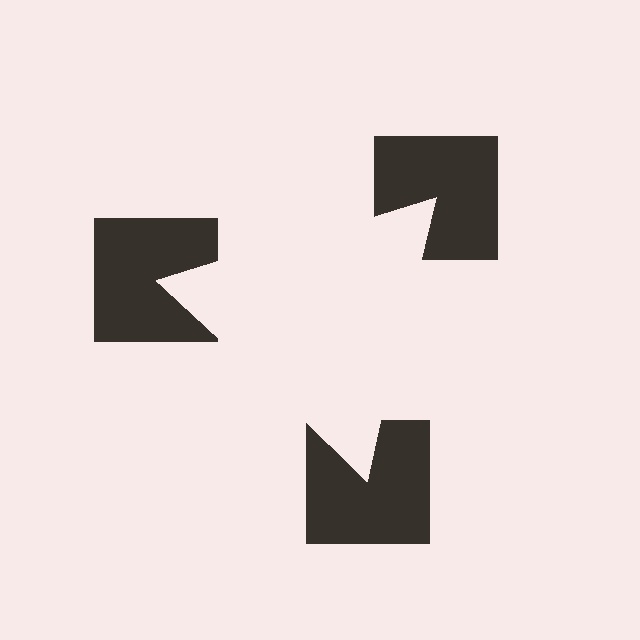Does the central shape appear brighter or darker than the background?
It typically appears slightly brighter than the background, even though no actual brightness change is drawn.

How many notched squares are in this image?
There are 3 — one at each vertex of the illusory triangle.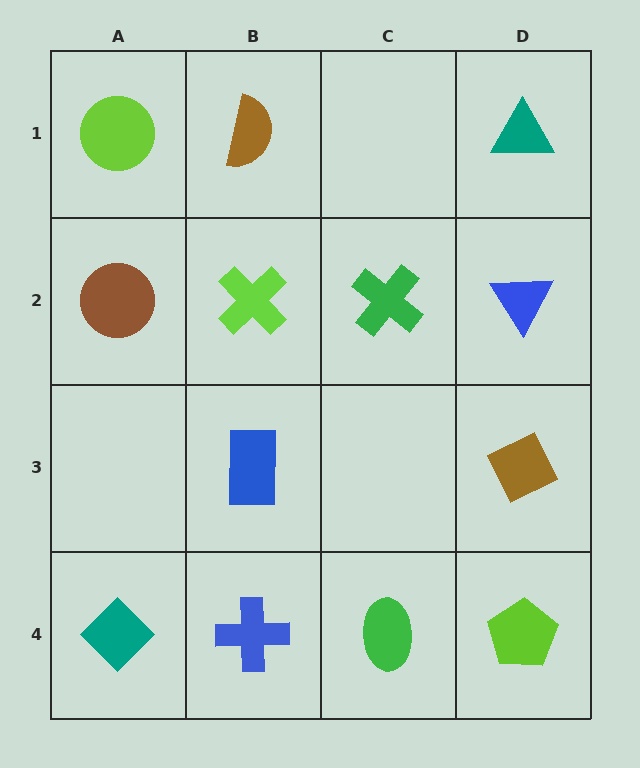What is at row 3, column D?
A brown diamond.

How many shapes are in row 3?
2 shapes.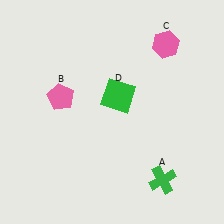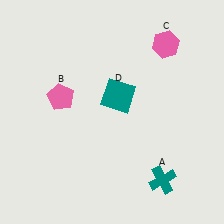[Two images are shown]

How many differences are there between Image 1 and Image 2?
There are 2 differences between the two images.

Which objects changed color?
A changed from green to teal. D changed from green to teal.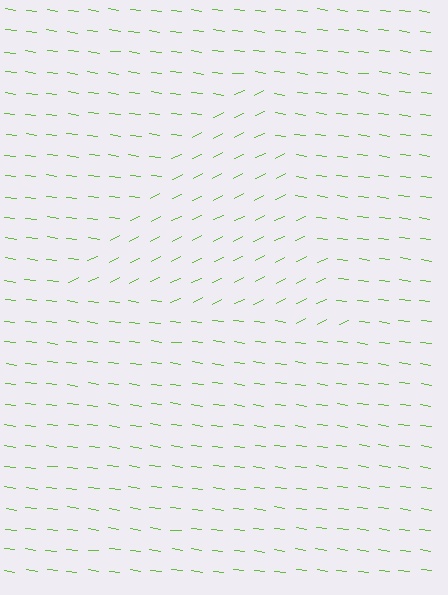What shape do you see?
I see a triangle.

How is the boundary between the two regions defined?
The boundary is defined purely by a change in line orientation (approximately 34 degrees difference). All lines are the same color and thickness.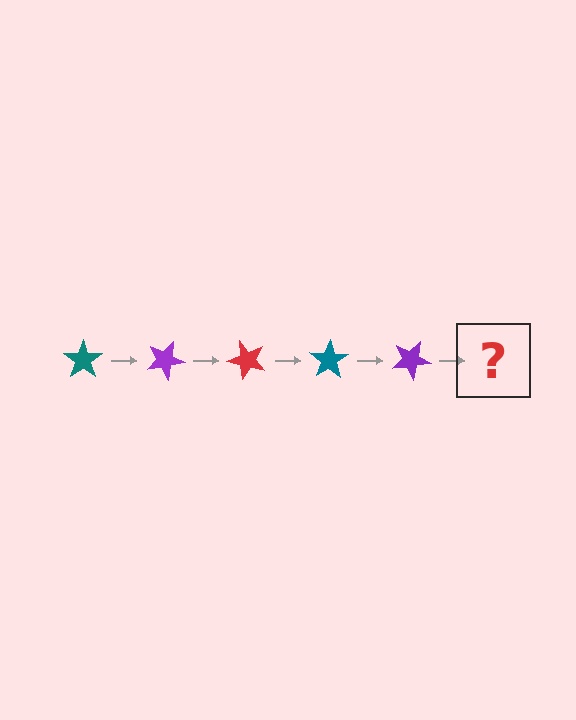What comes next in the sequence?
The next element should be a red star, rotated 125 degrees from the start.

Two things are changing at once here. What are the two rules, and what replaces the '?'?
The two rules are that it rotates 25 degrees each step and the color cycles through teal, purple, and red. The '?' should be a red star, rotated 125 degrees from the start.